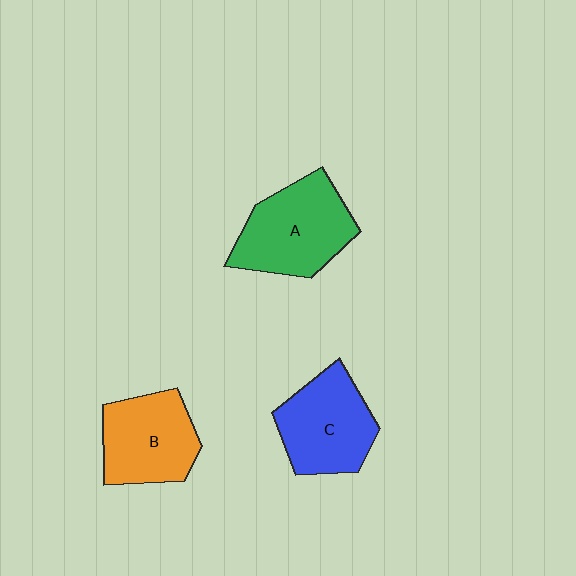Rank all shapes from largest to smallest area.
From largest to smallest: A (green), C (blue), B (orange).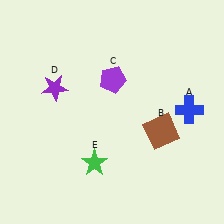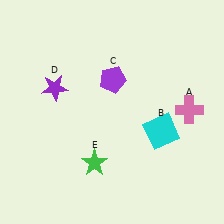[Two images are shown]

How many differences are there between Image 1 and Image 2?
There are 2 differences between the two images.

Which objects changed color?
A changed from blue to pink. B changed from brown to cyan.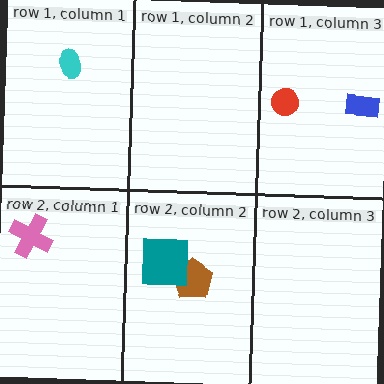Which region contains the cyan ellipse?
The row 1, column 1 region.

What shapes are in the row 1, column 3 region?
The blue rectangle, the red circle.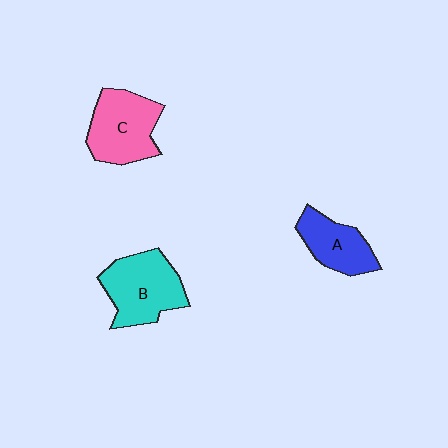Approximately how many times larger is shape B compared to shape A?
Approximately 1.4 times.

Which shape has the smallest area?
Shape A (blue).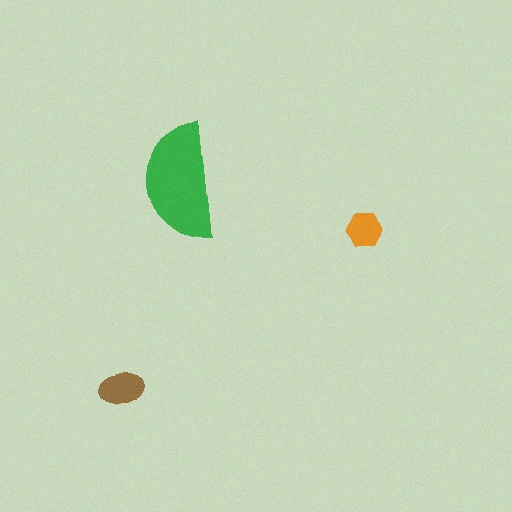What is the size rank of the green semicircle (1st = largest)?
1st.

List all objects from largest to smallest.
The green semicircle, the brown ellipse, the orange hexagon.